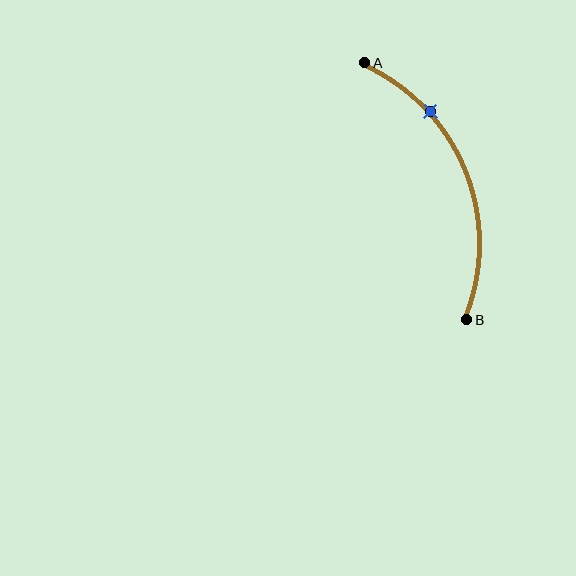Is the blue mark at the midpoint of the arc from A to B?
No. The blue mark lies on the arc but is closer to endpoint A. The arc midpoint would be at the point on the curve equidistant along the arc from both A and B.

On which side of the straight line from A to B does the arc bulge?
The arc bulges to the right of the straight line connecting A and B.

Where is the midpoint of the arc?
The arc midpoint is the point on the curve farthest from the straight line joining A and B. It sits to the right of that line.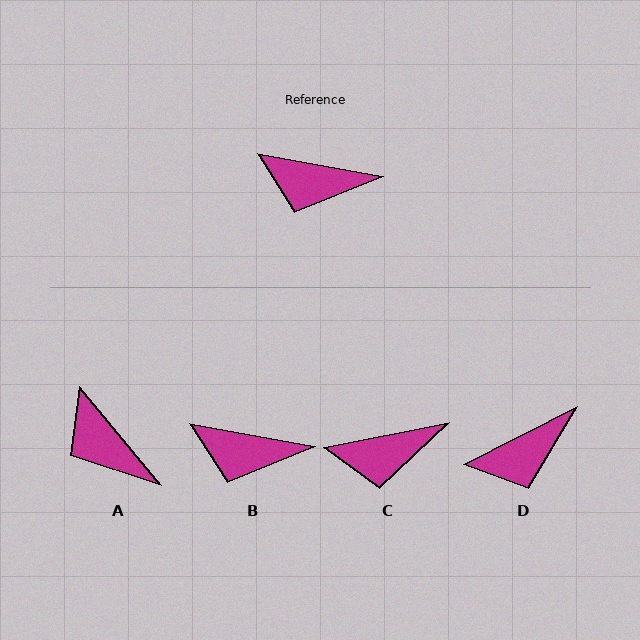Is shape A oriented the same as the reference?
No, it is off by about 40 degrees.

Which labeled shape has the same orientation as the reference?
B.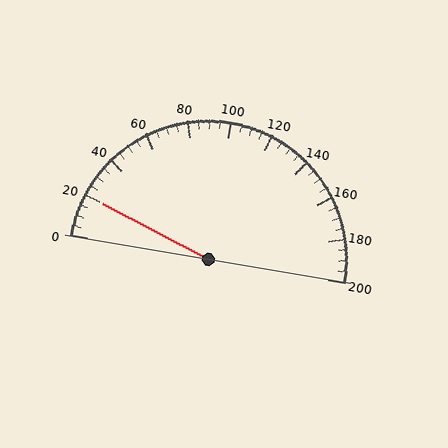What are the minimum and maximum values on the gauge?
The gauge ranges from 0 to 200.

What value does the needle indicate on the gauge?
The needle indicates approximately 20.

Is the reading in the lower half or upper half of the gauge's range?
The reading is in the lower half of the range (0 to 200).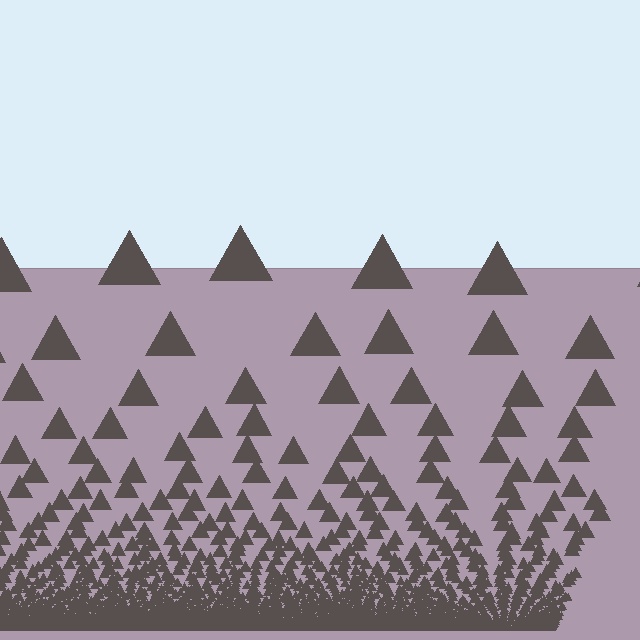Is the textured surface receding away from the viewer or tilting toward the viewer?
The surface appears to tilt toward the viewer. Texture elements get larger and sparser toward the top.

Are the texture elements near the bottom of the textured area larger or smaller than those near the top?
Smaller. The gradient is inverted — elements near the bottom are smaller and denser.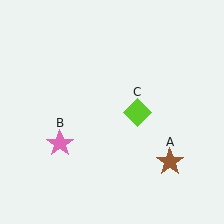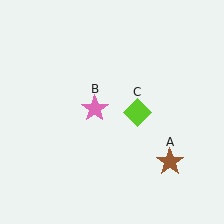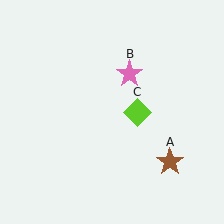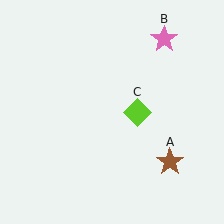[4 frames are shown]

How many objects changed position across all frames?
1 object changed position: pink star (object B).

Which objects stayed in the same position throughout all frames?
Brown star (object A) and lime diamond (object C) remained stationary.